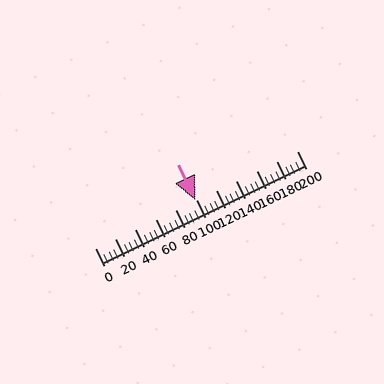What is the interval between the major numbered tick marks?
The major tick marks are spaced 20 units apart.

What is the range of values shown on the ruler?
The ruler shows values from 0 to 200.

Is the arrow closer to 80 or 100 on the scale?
The arrow is closer to 100.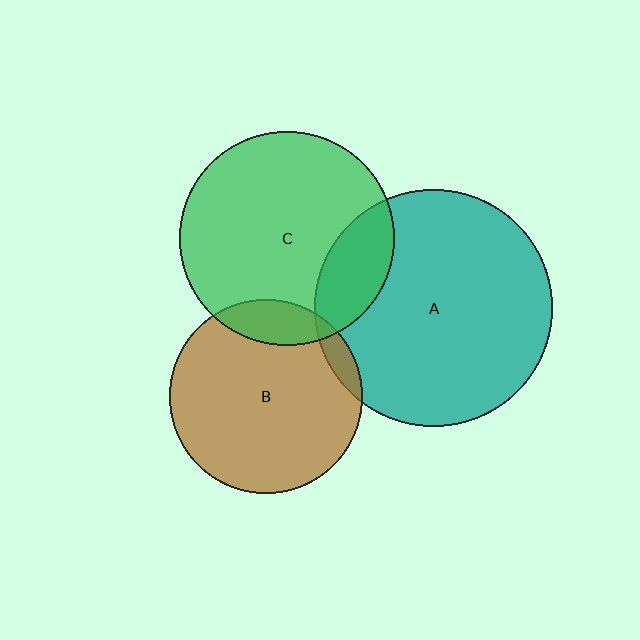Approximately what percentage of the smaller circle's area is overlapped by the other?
Approximately 20%.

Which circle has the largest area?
Circle A (teal).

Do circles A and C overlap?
Yes.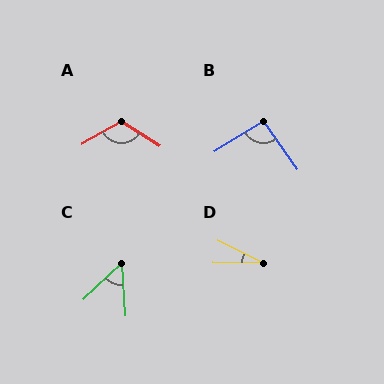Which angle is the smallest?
D, at approximately 26 degrees.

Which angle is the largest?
A, at approximately 118 degrees.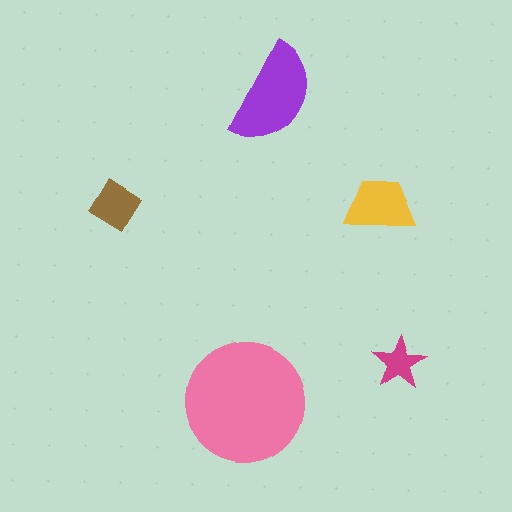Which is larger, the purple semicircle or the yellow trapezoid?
The purple semicircle.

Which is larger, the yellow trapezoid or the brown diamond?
The yellow trapezoid.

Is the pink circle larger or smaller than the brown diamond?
Larger.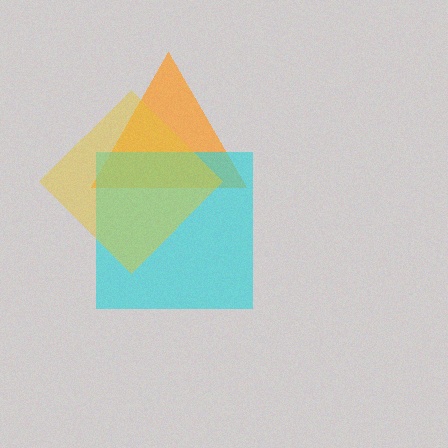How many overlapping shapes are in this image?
There are 3 overlapping shapes in the image.